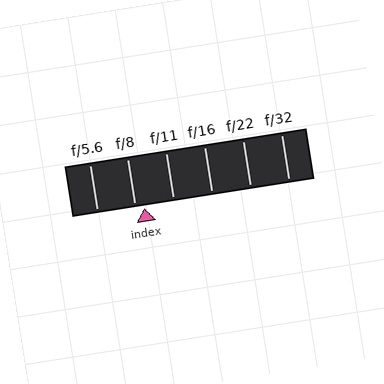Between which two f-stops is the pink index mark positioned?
The index mark is between f/8 and f/11.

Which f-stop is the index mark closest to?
The index mark is closest to f/8.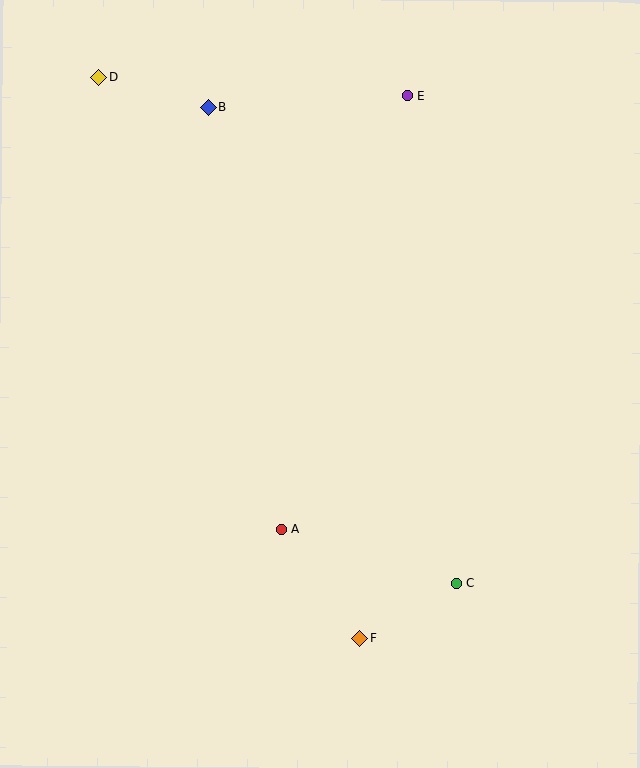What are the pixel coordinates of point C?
Point C is at (457, 584).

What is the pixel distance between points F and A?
The distance between F and A is 135 pixels.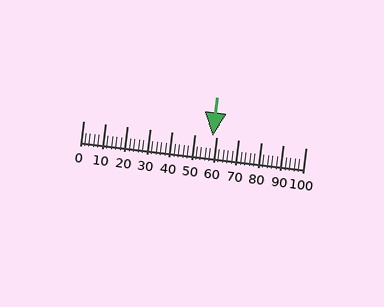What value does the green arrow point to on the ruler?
The green arrow points to approximately 58.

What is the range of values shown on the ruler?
The ruler shows values from 0 to 100.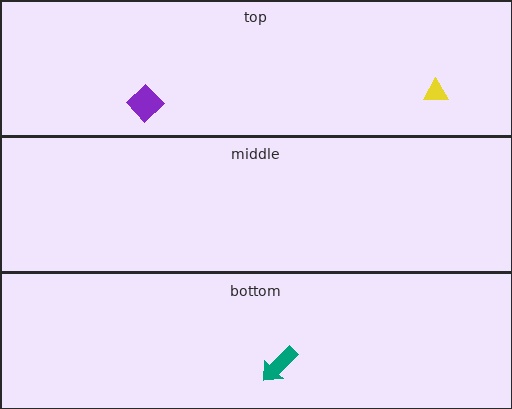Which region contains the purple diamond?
The top region.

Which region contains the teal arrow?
The bottom region.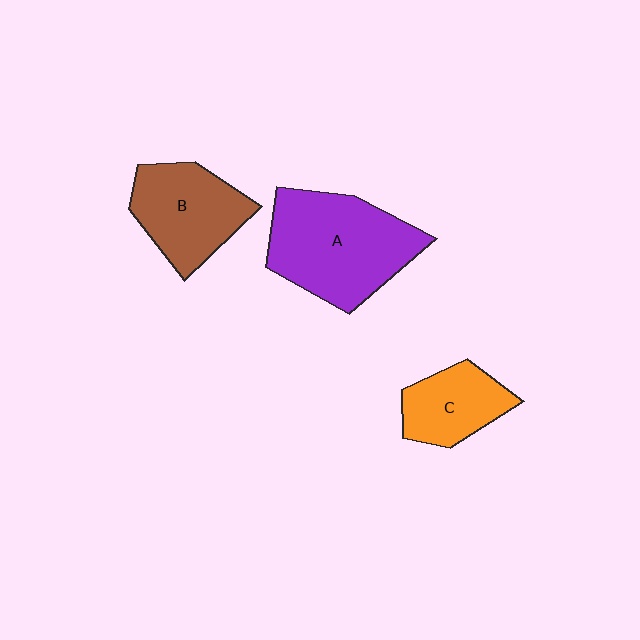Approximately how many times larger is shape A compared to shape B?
Approximately 1.4 times.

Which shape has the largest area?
Shape A (purple).